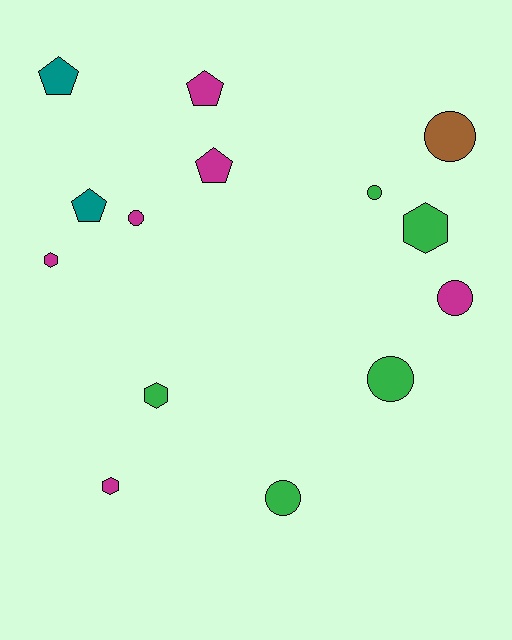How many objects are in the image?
There are 14 objects.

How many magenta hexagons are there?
There are 2 magenta hexagons.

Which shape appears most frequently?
Circle, with 6 objects.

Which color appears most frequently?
Magenta, with 6 objects.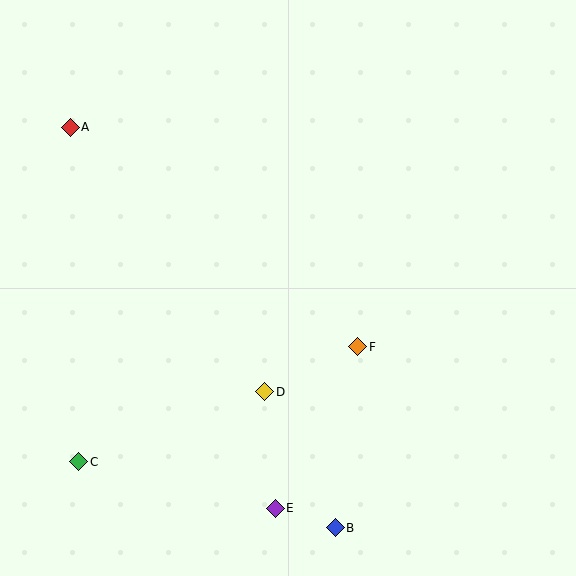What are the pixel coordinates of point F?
Point F is at (358, 347).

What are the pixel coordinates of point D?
Point D is at (265, 392).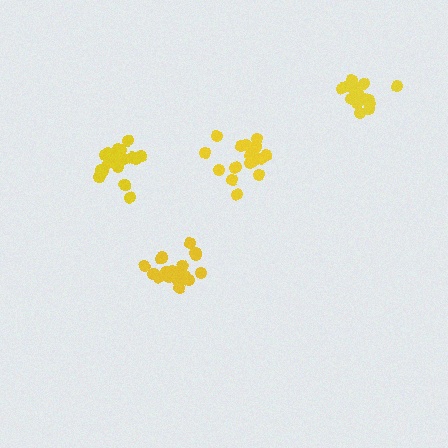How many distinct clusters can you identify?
There are 4 distinct clusters.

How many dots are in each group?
Group 1: 18 dots, Group 2: 20 dots, Group 3: 20 dots, Group 4: 16 dots (74 total).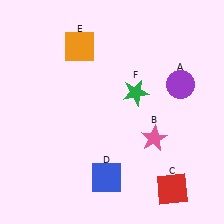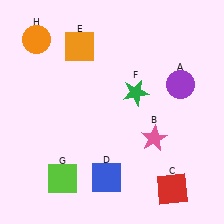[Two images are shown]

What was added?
A lime square (G), an orange circle (H) were added in Image 2.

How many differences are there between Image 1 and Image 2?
There are 2 differences between the two images.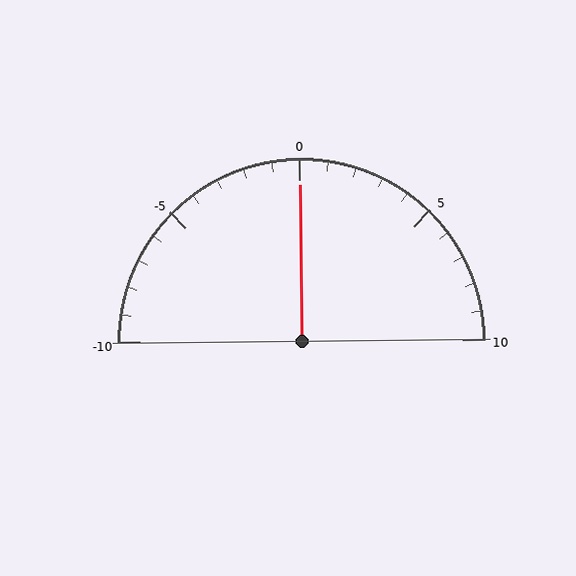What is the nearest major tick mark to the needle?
The nearest major tick mark is 0.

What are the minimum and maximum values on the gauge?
The gauge ranges from -10 to 10.